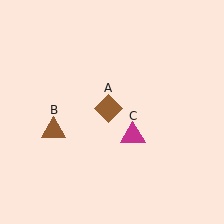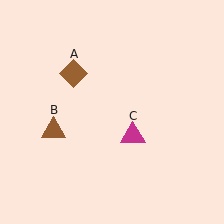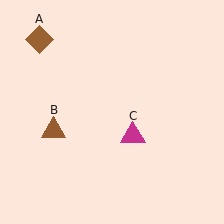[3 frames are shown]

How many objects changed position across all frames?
1 object changed position: brown diamond (object A).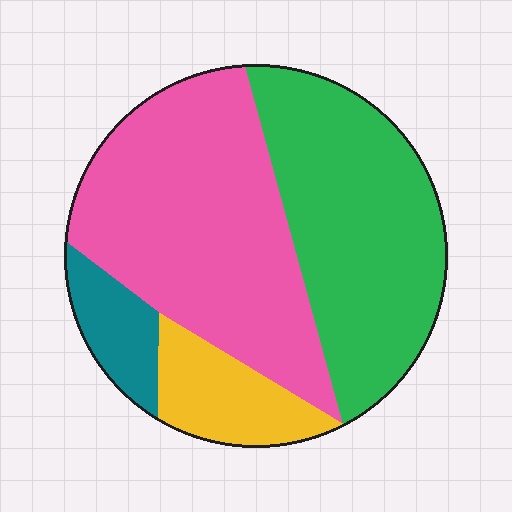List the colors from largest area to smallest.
From largest to smallest: pink, green, yellow, teal.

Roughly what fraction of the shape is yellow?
Yellow takes up about one eighth (1/8) of the shape.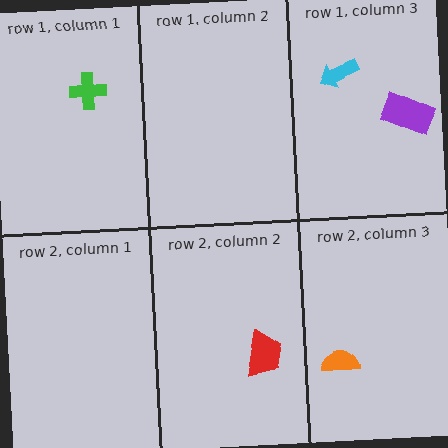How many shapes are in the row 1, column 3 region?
2.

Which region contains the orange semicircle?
The row 2, column 3 region.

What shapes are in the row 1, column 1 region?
The green cross.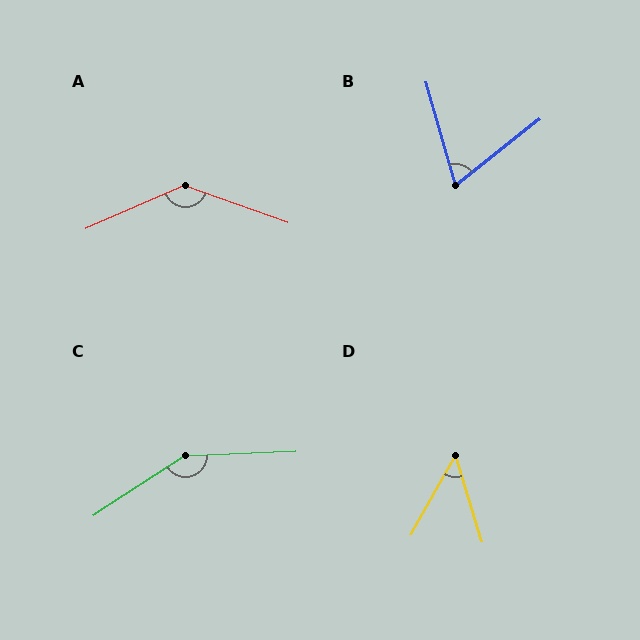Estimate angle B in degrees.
Approximately 68 degrees.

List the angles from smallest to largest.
D (46°), B (68°), A (137°), C (149°).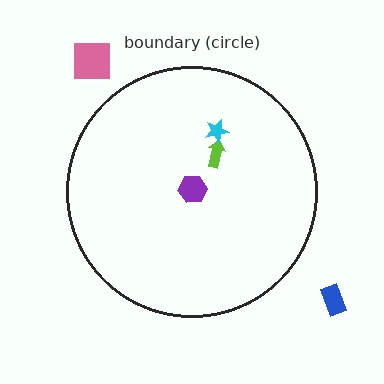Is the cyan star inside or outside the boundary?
Inside.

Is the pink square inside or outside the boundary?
Outside.